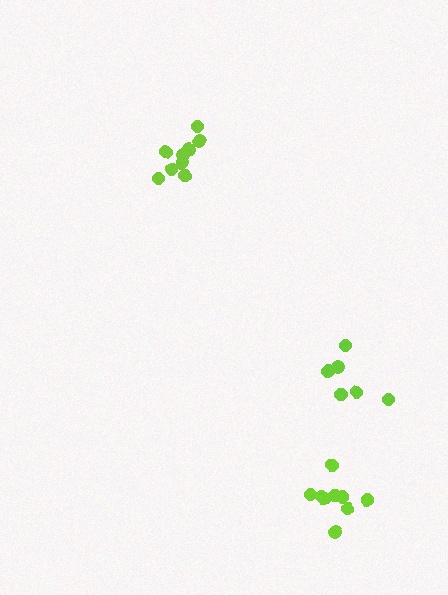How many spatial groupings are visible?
There are 3 spatial groupings.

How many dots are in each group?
Group 1: 7 dots, Group 2: 9 dots, Group 3: 9 dots (25 total).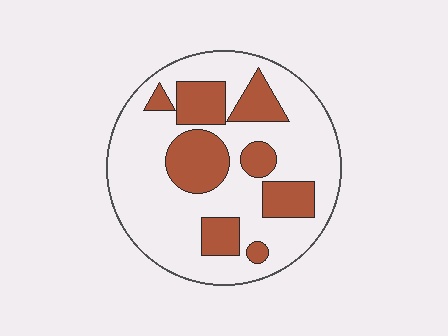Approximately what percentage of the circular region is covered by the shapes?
Approximately 30%.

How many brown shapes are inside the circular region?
8.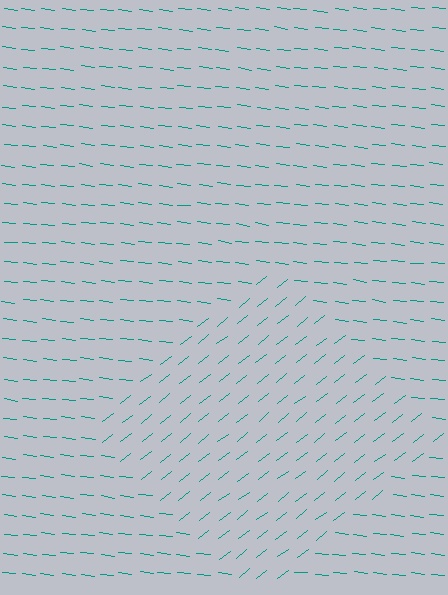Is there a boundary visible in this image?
Yes, there is a texture boundary formed by a change in line orientation.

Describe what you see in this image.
The image is filled with small teal line segments. A diamond region in the image has lines oriented differently from the surrounding lines, creating a visible texture boundary.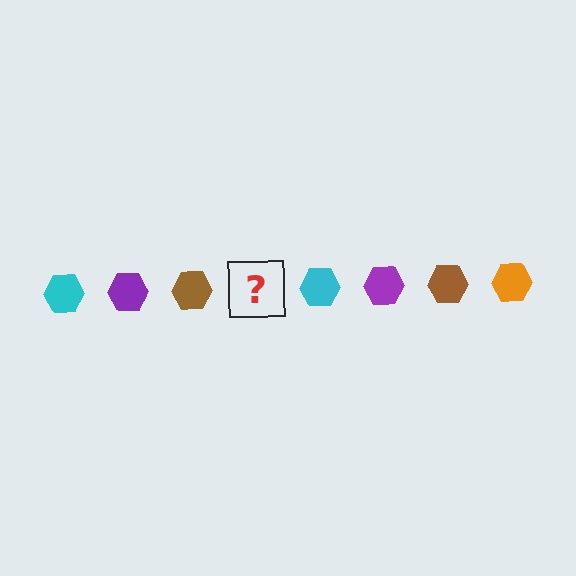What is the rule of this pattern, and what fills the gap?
The rule is that the pattern cycles through cyan, purple, brown, orange hexagons. The gap should be filled with an orange hexagon.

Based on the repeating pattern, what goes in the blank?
The blank should be an orange hexagon.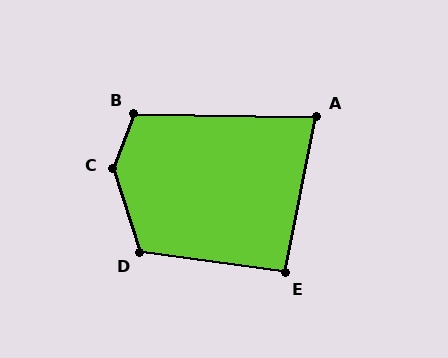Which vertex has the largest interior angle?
C, at approximately 142 degrees.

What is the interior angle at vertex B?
Approximately 110 degrees (obtuse).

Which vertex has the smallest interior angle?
A, at approximately 80 degrees.